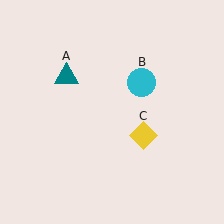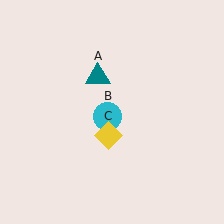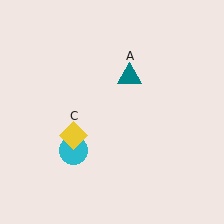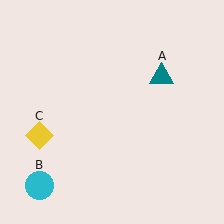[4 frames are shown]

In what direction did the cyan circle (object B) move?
The cyan circle (object B) moved down and to the left.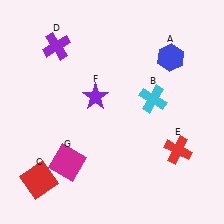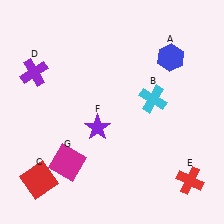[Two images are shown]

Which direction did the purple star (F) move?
The purple star (F) moved down.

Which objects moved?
The objects that moved are: the purple cross (D), the red cross (E), the purple star (F).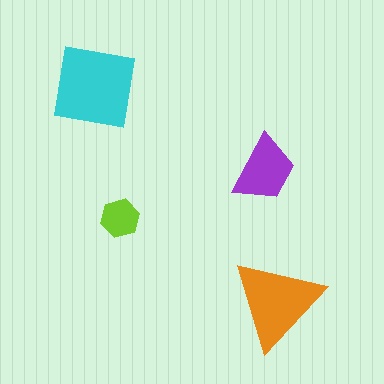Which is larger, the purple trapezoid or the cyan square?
The cyan square.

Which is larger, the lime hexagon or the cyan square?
The cyan square.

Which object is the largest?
The cyan square.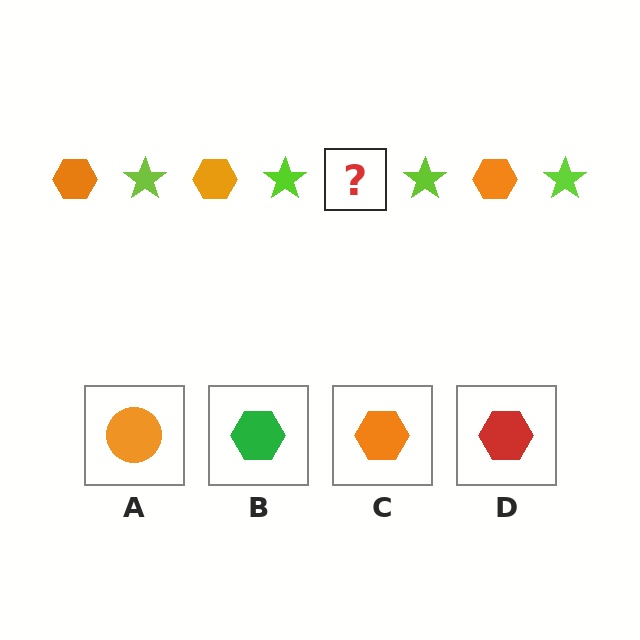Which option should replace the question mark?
Option C.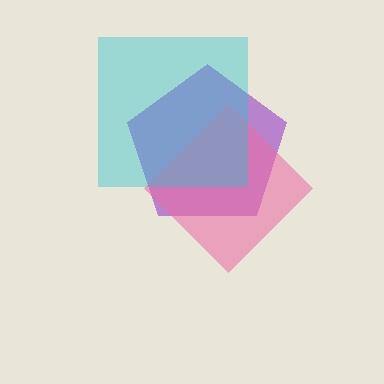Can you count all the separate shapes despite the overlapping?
Yes, there are 3 separate shapes.